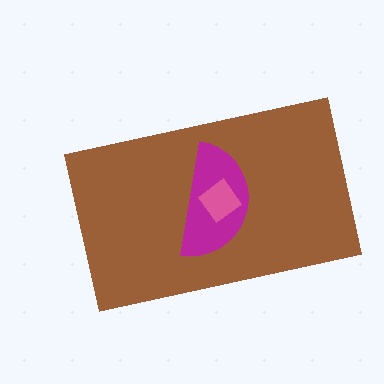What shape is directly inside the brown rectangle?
The magenta semicircle.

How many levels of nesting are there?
3.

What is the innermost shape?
The pink diamond.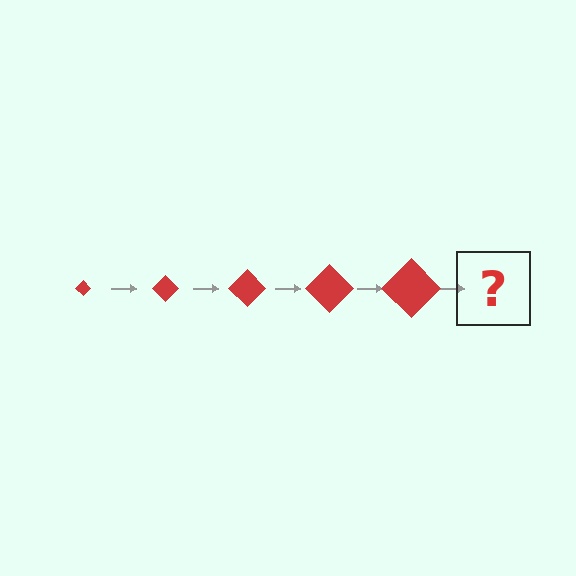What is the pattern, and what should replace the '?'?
The pattern is that the diamond gets progressively larger each step. The '?' should be a red diamond, larger than the previous one.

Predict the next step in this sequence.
The next step is a red diamond, larger than the previous one.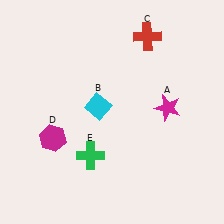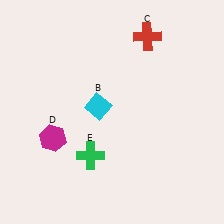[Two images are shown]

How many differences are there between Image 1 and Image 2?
There is 1 difference between the two images.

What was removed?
The magenta star (A) was removed in Image 2.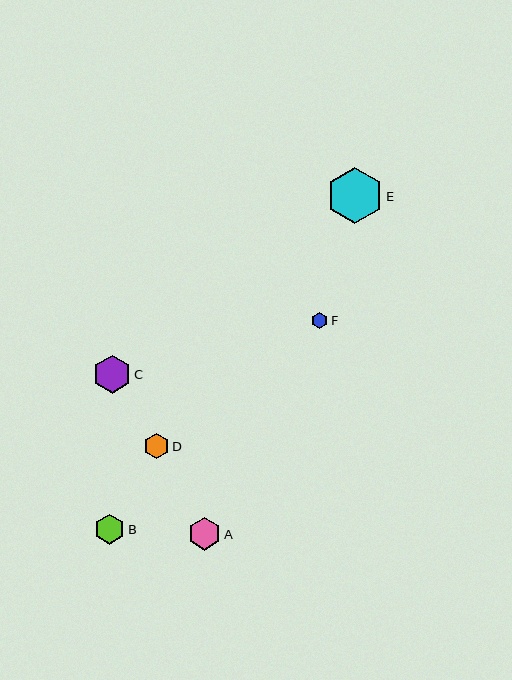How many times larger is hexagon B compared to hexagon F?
Hexagon B is approximately 1.9 times the size of hexagon F.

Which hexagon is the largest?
Hexagon E is the largest with a size of approximately 56 pixels.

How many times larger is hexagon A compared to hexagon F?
Hexagon A is approximately 2.1 times the size of hexagon F.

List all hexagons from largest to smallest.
From largest to smallest: E, C, A, B, D, F.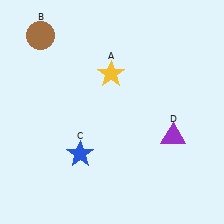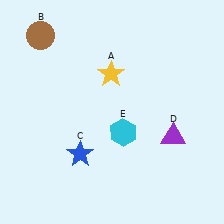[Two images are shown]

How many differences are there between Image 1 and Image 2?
There is 1 difference between the two images.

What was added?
A cyan hexagon (E) was added in Image 2.